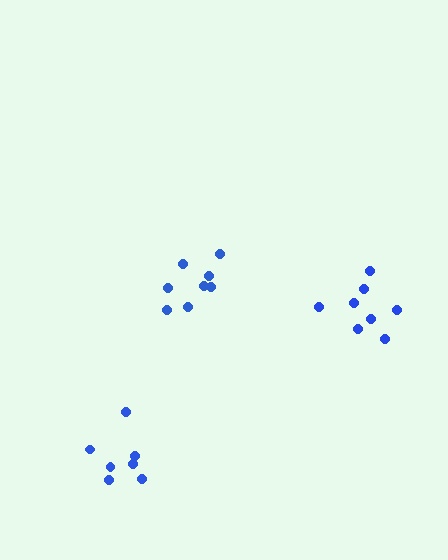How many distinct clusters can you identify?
There are 3 distinct clusters.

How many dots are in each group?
Group 1: 8 dots, Group 2: 8 dots, Group 3: 7 dots (23 total).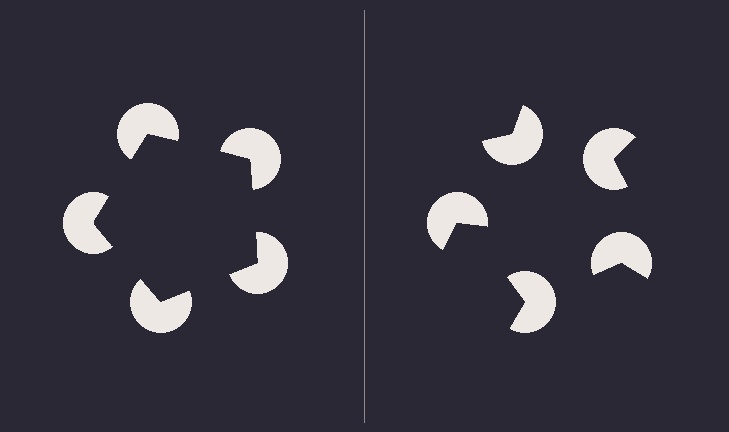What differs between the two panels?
The pac-man discs are positioned identically on both sides; only the wedge orientations differ. On the left they align to a pentagon; on the right they are misaligned.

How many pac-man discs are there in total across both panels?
10 — 5 on each side.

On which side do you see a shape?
An illusory pentagon appears on the left side. On the right side the wedge cuts are rotated, so no coherent shape forms.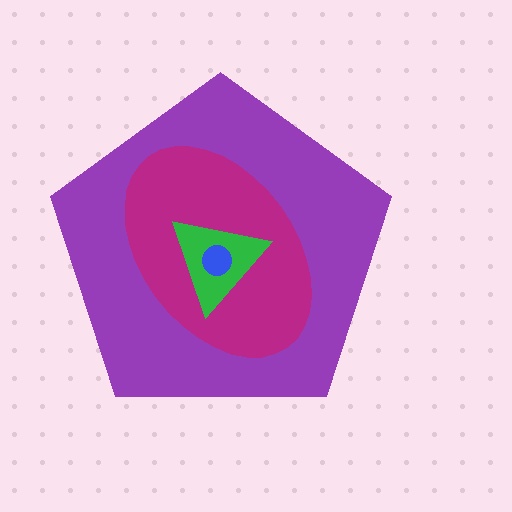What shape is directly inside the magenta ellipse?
The green triangle.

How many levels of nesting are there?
4.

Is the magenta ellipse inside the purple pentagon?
Yes.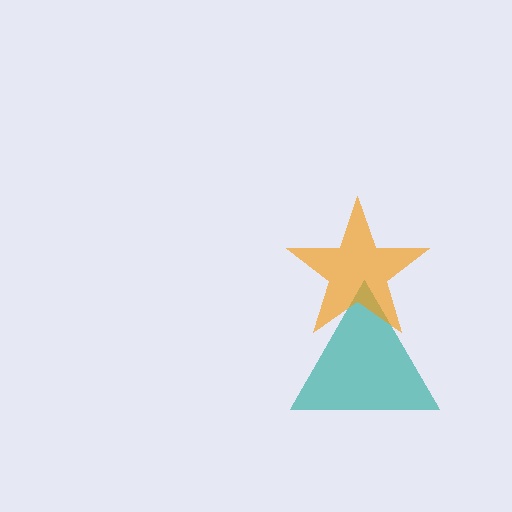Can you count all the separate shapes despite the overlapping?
Yes, there are 2 separate shapes.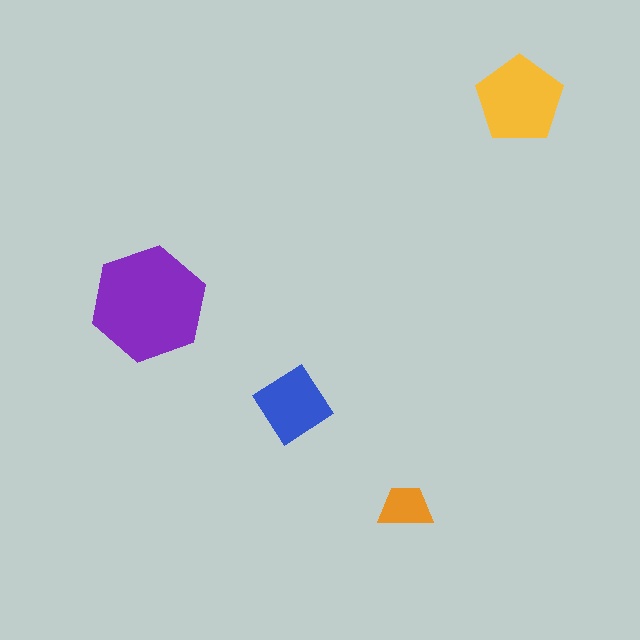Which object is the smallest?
The orange trapezoid.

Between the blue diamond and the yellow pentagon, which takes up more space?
The yellow pentagon.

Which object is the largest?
The purple hexagon.